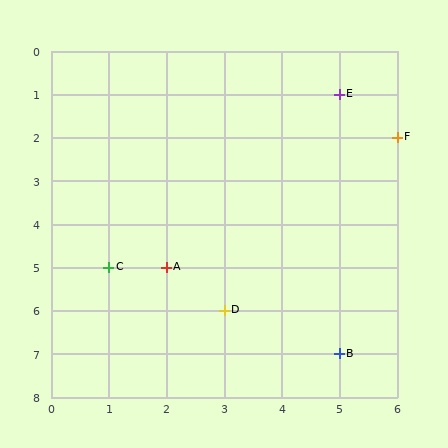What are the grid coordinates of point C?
Point C is at grid coordinates (1, 5).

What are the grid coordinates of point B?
Point B is at grid coordinates (5, 7).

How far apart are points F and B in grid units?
Points F and B are 1 column and 5 rows apart (about 5.1 grid units diagonally).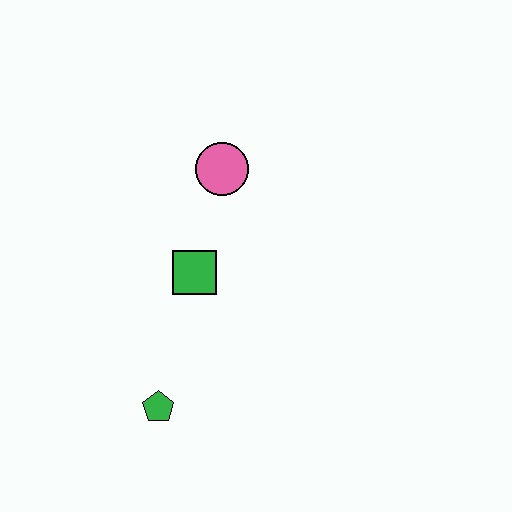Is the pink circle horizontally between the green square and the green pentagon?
No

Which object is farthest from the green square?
The green pentagon is farthest from the green square.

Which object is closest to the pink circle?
The green square is closest to the pink circle.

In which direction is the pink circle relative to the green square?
The pink circle is above the green square.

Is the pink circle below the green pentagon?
No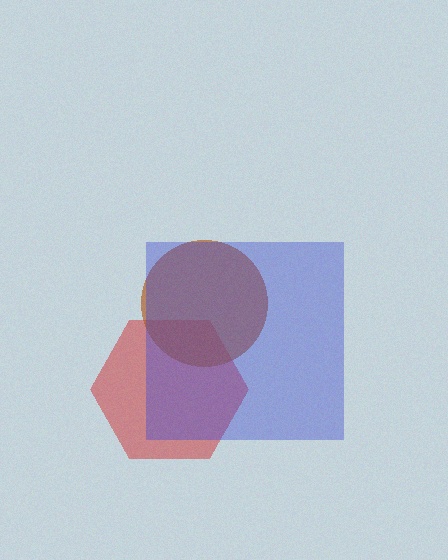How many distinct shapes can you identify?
There are 3 distinct shapes: a red hexagon, a brown circle, a blue square.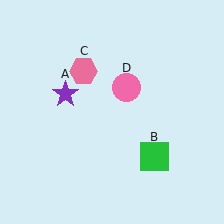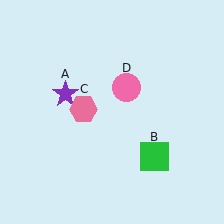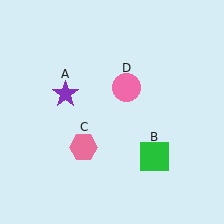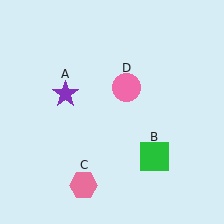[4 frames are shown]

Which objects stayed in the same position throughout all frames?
Purple star (object A) and green square (object B) and pink circle (object D) remained stationary.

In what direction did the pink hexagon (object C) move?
The pink hexagon (object C) moved down.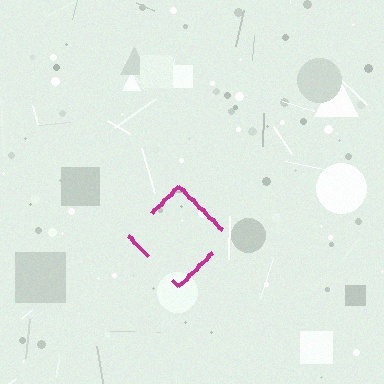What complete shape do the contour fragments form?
The contour fragments form a diamond.